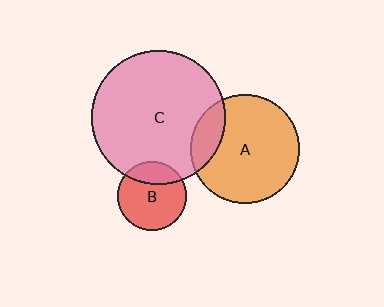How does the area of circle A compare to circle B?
Approximately 2.5 times.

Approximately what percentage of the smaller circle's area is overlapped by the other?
Approximately 25%.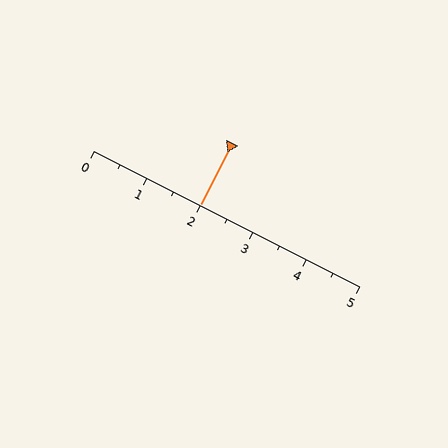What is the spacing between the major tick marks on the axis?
The major ticks are spaced 1 apart.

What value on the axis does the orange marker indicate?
The marker indicates approximately 2.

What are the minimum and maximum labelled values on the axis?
The axis runs from 0 to 5.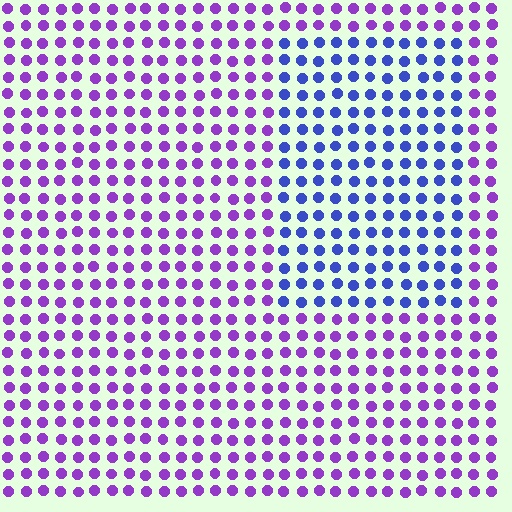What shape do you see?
I see a rectangle.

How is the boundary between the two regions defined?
The boundary is defined purely by a slight shift in hue (about 46 degrees). Spacing, size, and orientation are identical on both sides.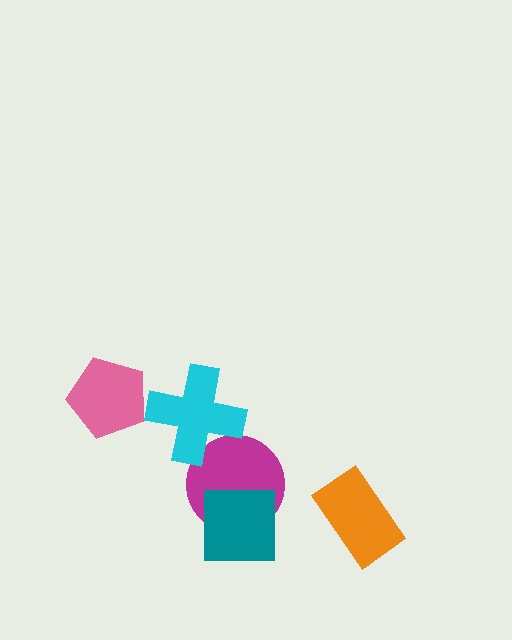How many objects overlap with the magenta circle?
2 objects overlap with the magenta circle.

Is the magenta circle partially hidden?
Yes, it is partially covered by another shape.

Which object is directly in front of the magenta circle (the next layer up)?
The teal square is directly in front of the magenta circle.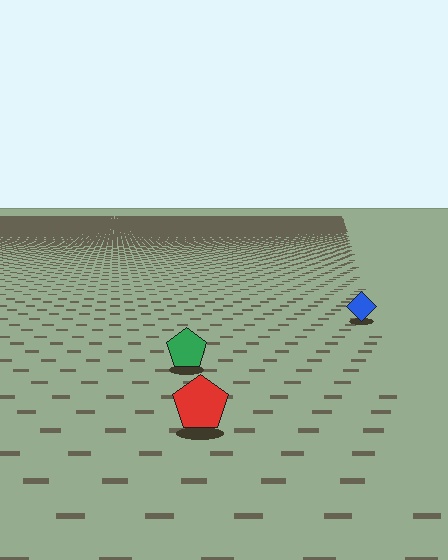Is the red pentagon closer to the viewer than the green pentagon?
Yes. The red pentagon is closer — you can tell from the texture gradient: the ground texture is coarser near it.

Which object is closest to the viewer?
The red pentagon is closest. The texture marks near it are larger and more spread out.